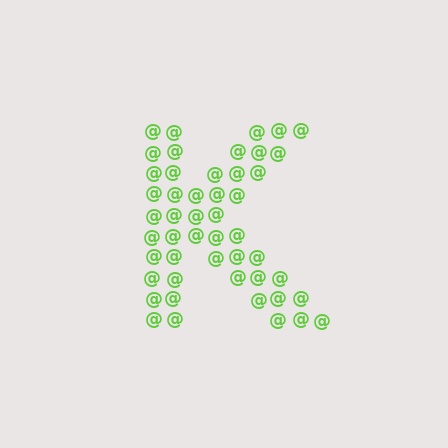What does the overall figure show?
The overall figure shows the letter K.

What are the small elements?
The small elements are at signs.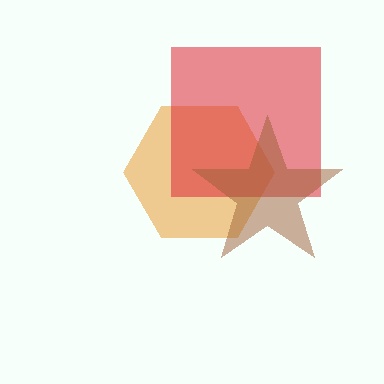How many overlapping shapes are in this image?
There are 3 overlapping shapes in the image.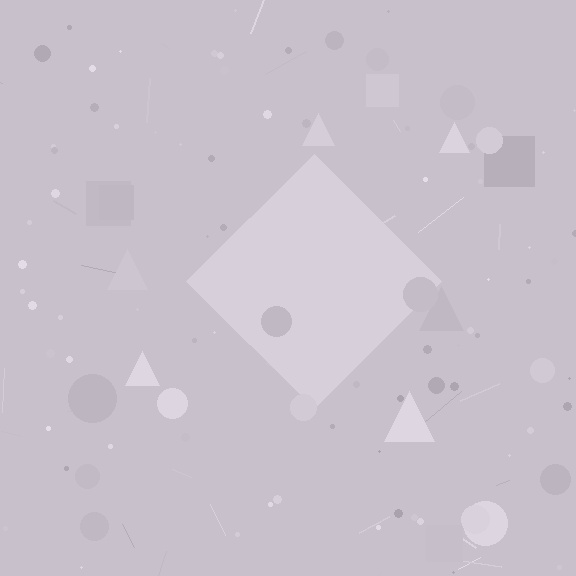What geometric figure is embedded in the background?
A diamond is embedded in the background.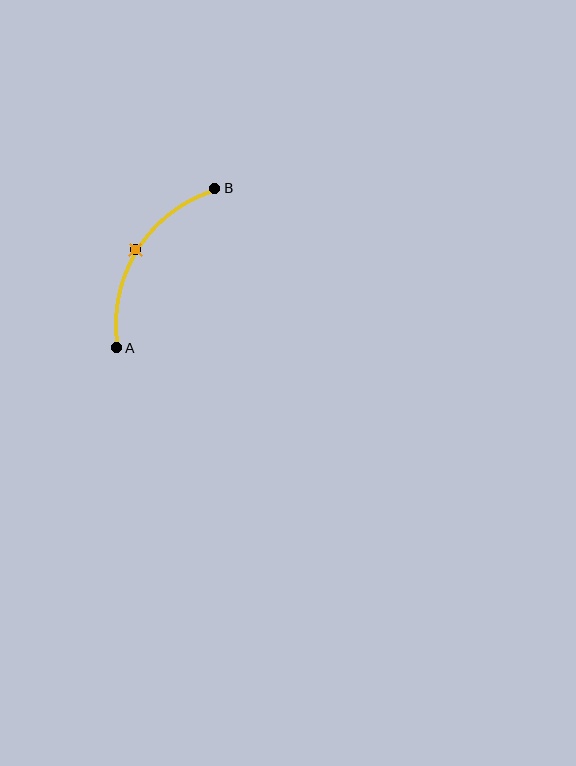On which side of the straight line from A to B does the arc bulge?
The arc bulges to the left of the straight line connecting A and B.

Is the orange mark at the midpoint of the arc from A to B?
Yes. The orange mark lies on the arc at equal arc-length from both A and B — it is the arc midpoint.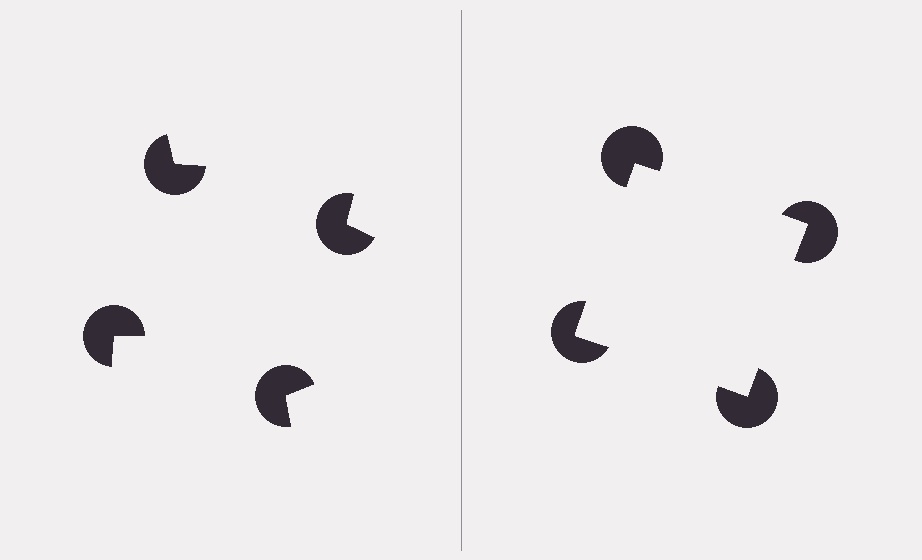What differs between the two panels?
The pac-man discs are positioned identically on both sides; only the wedge orientations differ. On the right they align to a square; on the left they are misaligned.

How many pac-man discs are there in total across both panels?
8 — 4 on each side.